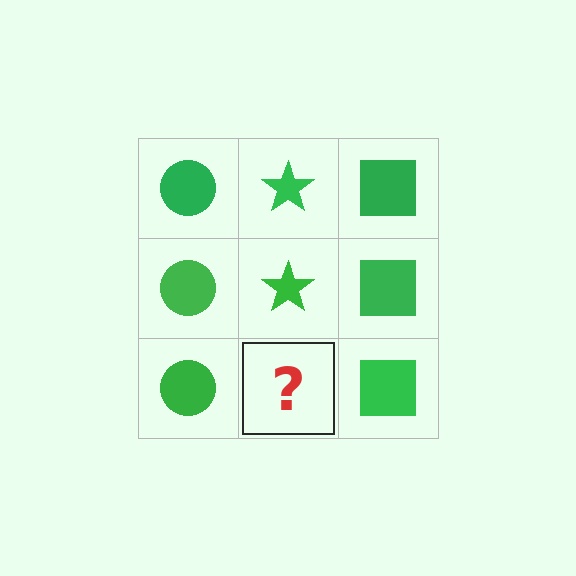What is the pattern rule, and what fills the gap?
The rule is that each column has a consistent shape. The gap should be filled with a green star.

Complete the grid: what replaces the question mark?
The question mark should be replaced with a green star.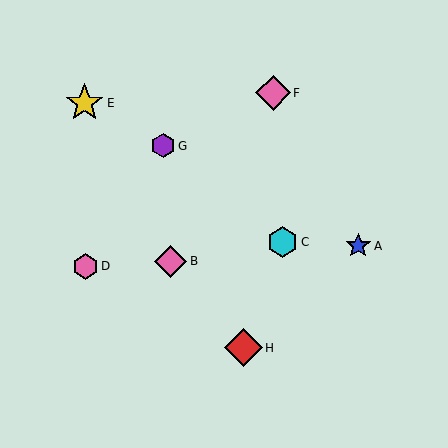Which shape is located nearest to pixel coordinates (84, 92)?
The yellow star (labeled E) at (85, 103) is nearest to that location.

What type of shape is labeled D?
Shape D is a pink hexagon.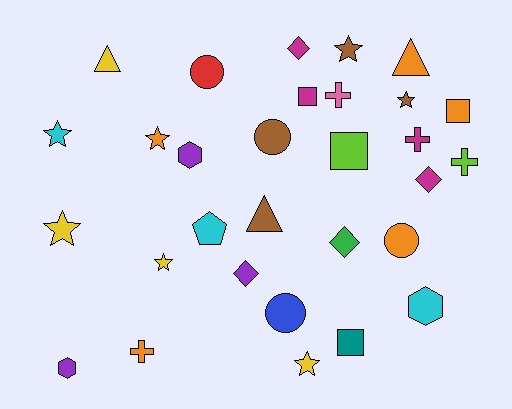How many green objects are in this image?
There is 1 green object.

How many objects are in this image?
There are 30 objects.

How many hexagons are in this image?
There are 3 hexagons.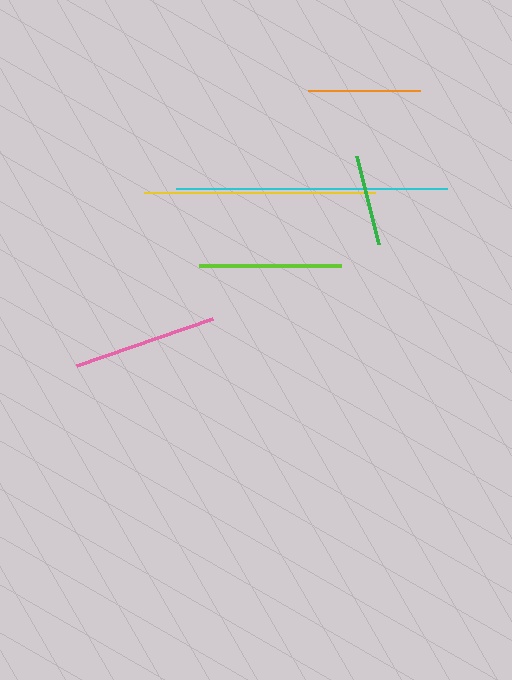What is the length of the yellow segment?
The yellow segment is approximately 231 pixels long.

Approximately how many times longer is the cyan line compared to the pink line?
The cyan line is approximately 1.9 times the length of the pink line.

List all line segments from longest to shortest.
From longest to shortest: cyan, yellow, pink, lime, orange, green.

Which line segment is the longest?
The cyan line is the longest at approximately 271 pixels.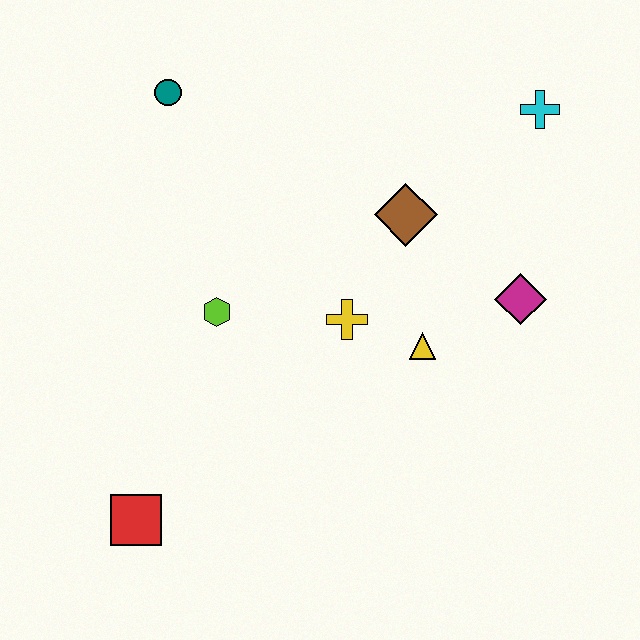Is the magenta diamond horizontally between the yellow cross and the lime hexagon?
No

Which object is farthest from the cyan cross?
The red square is farthest from the cyan cross.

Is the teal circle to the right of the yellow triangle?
No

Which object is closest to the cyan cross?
The brown diamond is closest to the cyan cross.